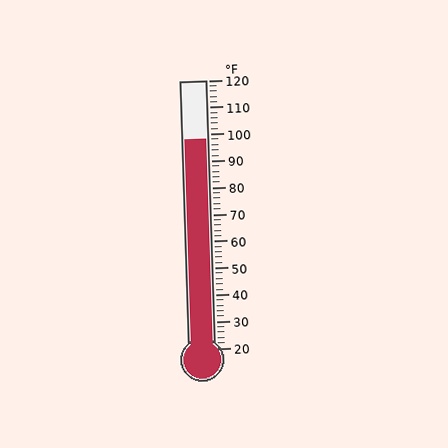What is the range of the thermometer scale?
The thermometer scale ranges from 20°F to 120°F.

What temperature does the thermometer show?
The thermometer shows approximately 98°F.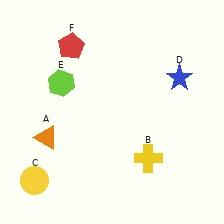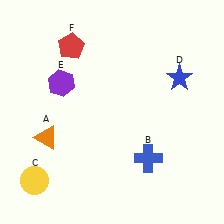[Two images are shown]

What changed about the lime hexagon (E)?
In Image 1, E is lime. In Image 2, it changed to purple.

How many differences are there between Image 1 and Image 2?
There are 2 differences between the two images.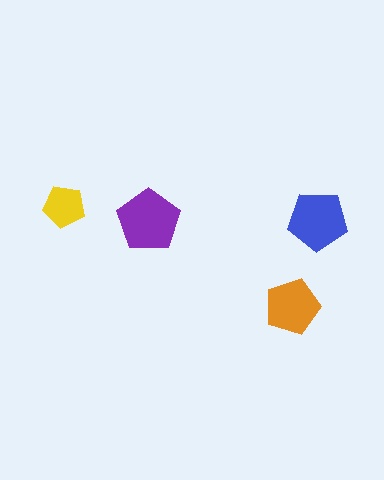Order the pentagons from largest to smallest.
the purple one, the blue one, the orange one, the yellow one.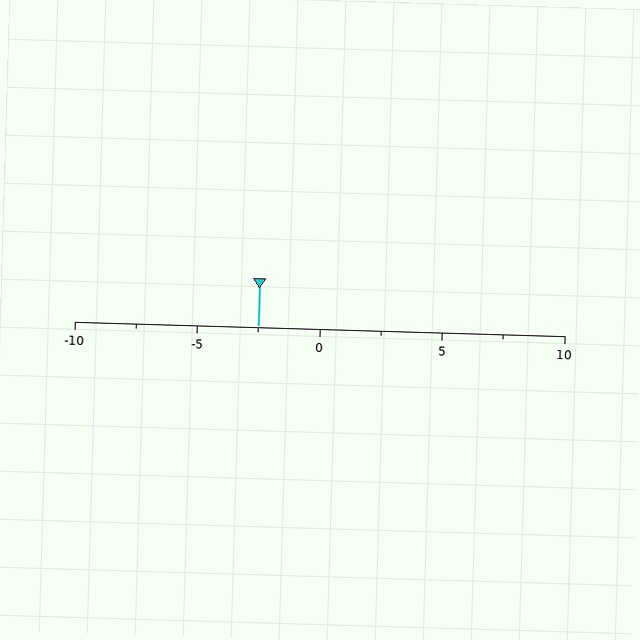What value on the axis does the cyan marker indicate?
The marker indicates approximately -2.5.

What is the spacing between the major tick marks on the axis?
The major ticks are spaced 5 apart.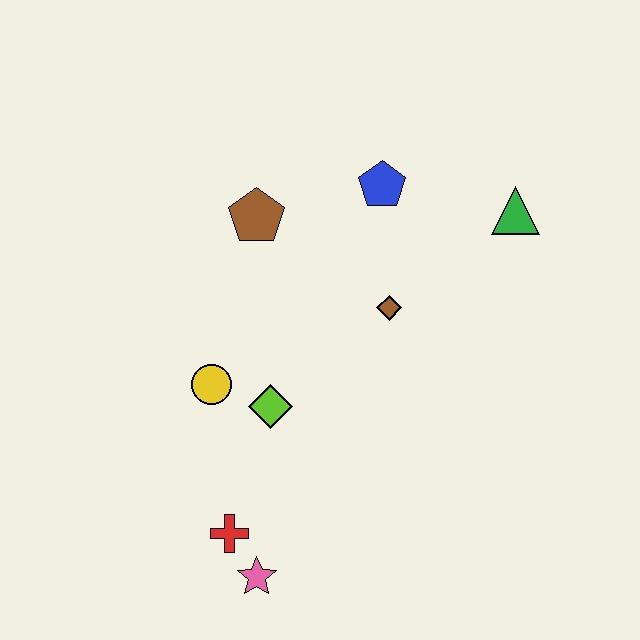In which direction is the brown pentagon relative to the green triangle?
The brown pentagon is to the left of the green triangle.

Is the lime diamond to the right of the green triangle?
No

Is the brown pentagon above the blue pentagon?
No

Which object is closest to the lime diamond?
The yellow circle is closest to the lime diamond.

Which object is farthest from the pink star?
The green triangle is farthest from the pink star.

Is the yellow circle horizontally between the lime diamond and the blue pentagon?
No